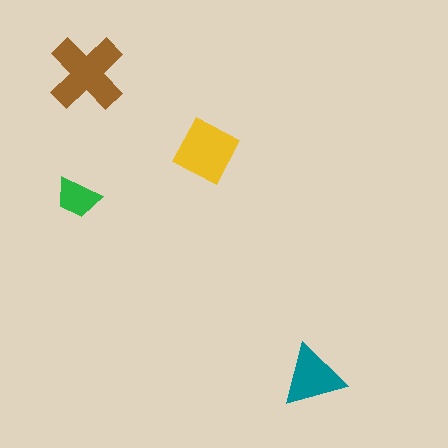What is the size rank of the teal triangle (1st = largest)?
3rd.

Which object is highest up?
The brown cross is topmost.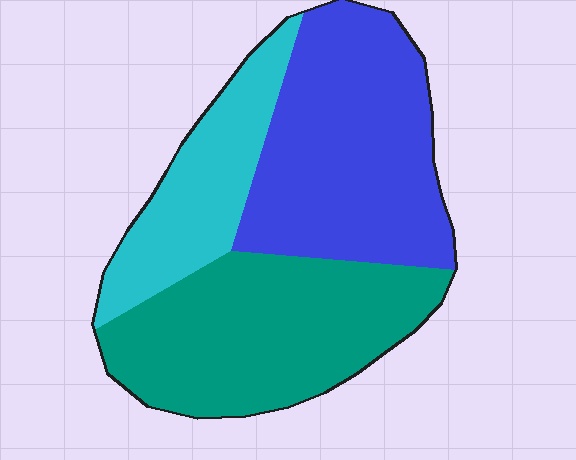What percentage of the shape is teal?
Teal covers around 40% of the shape.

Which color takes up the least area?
Cyan, at roughly 20%.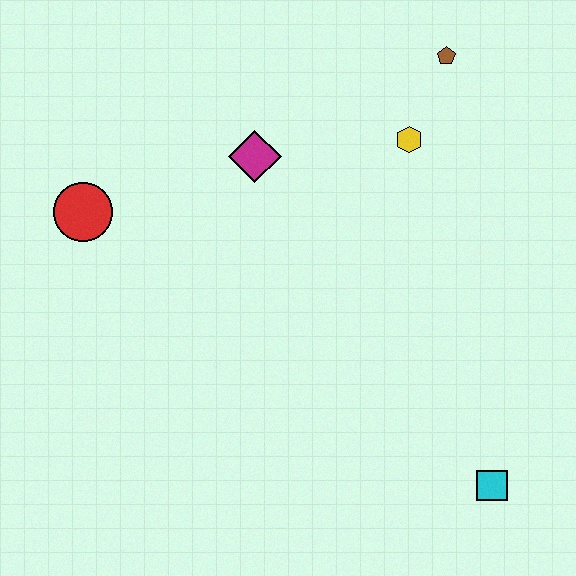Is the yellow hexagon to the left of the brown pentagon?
Yes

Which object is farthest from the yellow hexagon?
The cyan square is farthest from the yellow hexagon.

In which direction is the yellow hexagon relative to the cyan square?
The yellow hexagon is above the cyan square.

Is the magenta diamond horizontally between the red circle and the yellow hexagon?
Yes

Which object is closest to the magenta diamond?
The yellow hexagon is closest to the magenta diamond.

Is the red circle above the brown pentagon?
No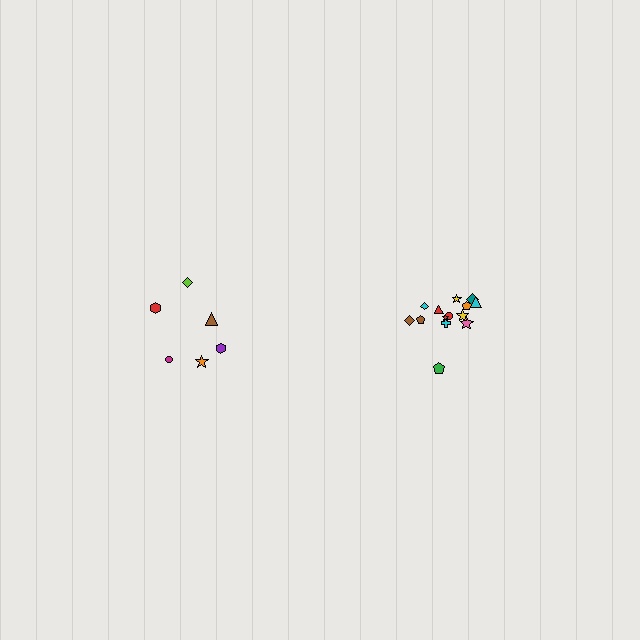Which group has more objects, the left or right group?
The right group.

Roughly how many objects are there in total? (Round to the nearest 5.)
Roughly 20 objects in total.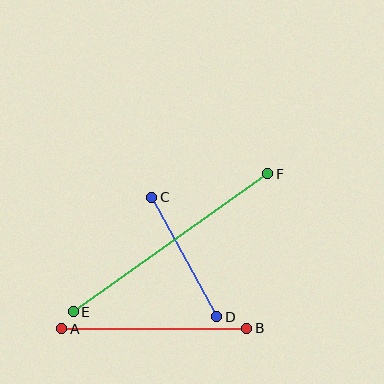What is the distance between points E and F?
The distance is approximately 239 pixels.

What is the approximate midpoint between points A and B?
The midpoint is at approximately (154, 328) pixels.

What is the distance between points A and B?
The distance is approximately 185 pixels.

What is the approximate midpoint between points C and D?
The midpoint is at approximately (184, 257) pixels.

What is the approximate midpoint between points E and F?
The midpoint is at approximately (170, 243) pixels.